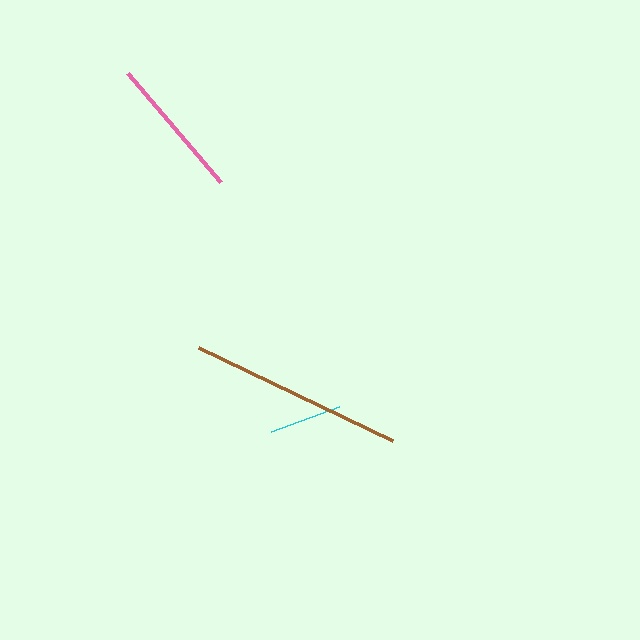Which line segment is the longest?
The brown line is the longest at approximately 214 pixels.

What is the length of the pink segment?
The pink segment is approximately 143 pixels long.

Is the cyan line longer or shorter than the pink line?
The pink line is longer than the cyan line.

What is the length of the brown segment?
The brown segment is approximately 214 pixels long.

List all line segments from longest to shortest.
From longest to shortest: brown, pink, cyan.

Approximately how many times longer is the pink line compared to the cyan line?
The pink line is approximately 2.0 times the length of the cyan line.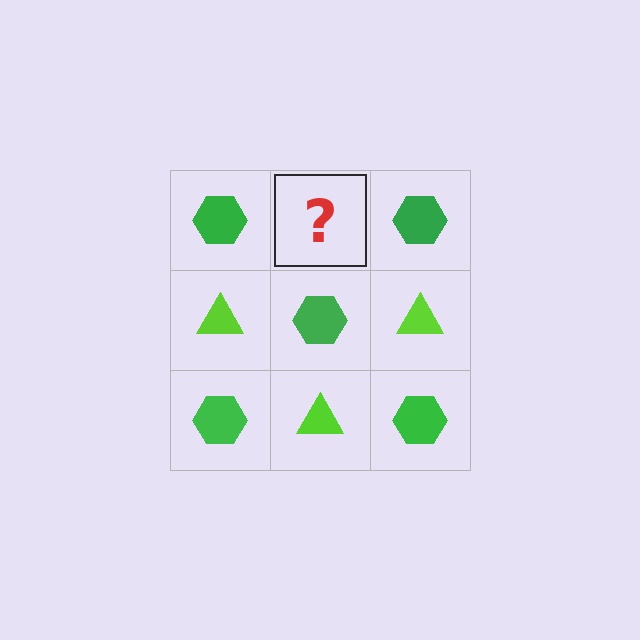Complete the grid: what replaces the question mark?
The question mark should be replaced with a lime triangle.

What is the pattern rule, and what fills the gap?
The rule is that it alternates green hexagon and lime triangle in a checkerboard pattern. The gap should be filled with a lime triangle.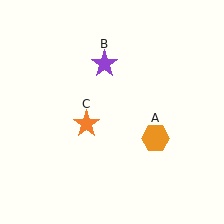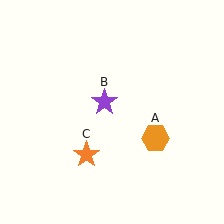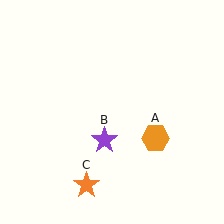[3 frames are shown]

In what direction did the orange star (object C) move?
The orange star (object C) moved down.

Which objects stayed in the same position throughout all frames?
Orange hexagon (object A) remained stationary.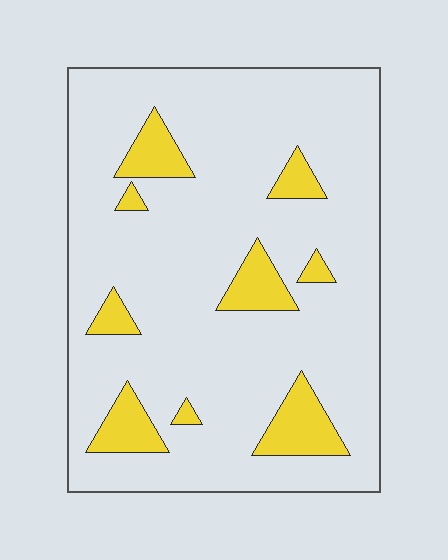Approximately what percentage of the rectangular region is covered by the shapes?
Approximately 15%.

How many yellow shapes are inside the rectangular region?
9.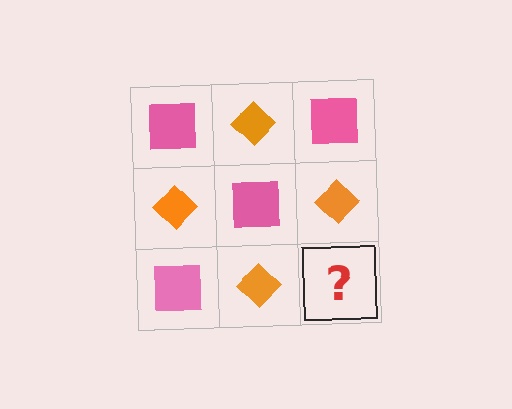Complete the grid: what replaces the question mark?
The question mark should be replaced with a pink square.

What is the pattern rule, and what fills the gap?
The rule is that it alternates pink square and orange diamond in a checkerboard pattern. The gap should be filled with a pink square.